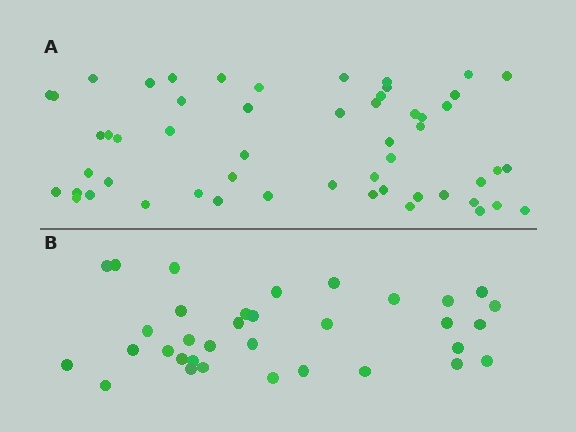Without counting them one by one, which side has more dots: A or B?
Region A (the top region) has more dots.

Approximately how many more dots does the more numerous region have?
Region A has approximately 20 more dots than region B.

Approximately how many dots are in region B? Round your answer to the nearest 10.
About 30 dots. (The exact count is 34, which rounds to 30.)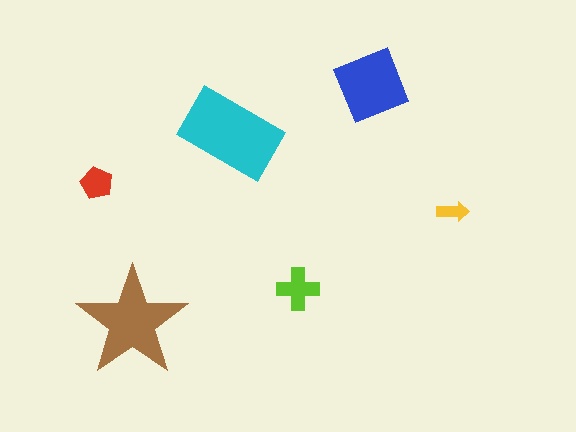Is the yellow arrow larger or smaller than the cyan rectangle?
Smaller.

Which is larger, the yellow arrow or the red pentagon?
The red pentagon.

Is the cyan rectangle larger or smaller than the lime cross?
Larger.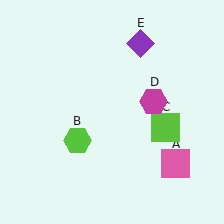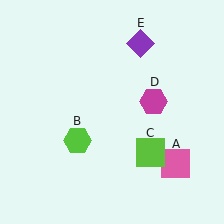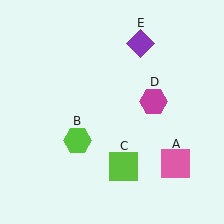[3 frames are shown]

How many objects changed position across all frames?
1 object changed position: lime square (object C).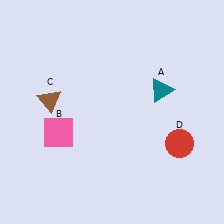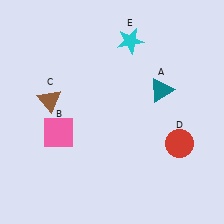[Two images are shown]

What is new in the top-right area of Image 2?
A cyan star (E) was added in the top-right area of Image 2.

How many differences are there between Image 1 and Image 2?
There is 1 difference between the two images.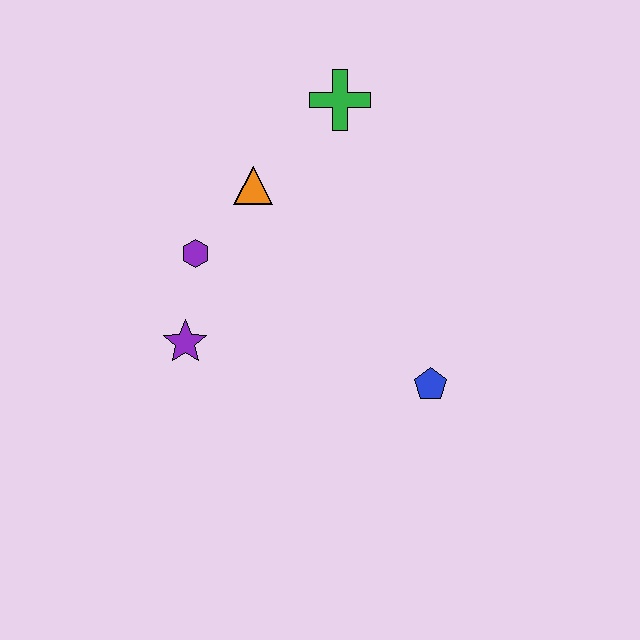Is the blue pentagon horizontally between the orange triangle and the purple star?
No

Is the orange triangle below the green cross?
Yes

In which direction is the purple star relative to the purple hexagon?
The purple star is below the purple hexagon.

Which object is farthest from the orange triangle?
The blue pentagon is farthest from the orange triangle.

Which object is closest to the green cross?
The orange triangle is closest to the green cross.